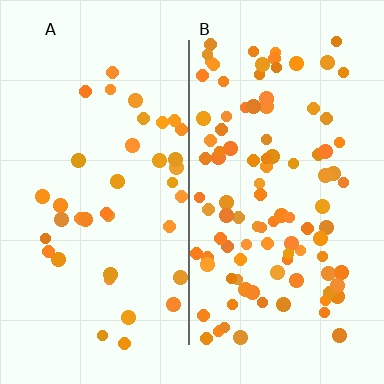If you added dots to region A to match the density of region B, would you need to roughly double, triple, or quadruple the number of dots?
Approximately triple.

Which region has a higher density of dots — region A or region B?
B (the right).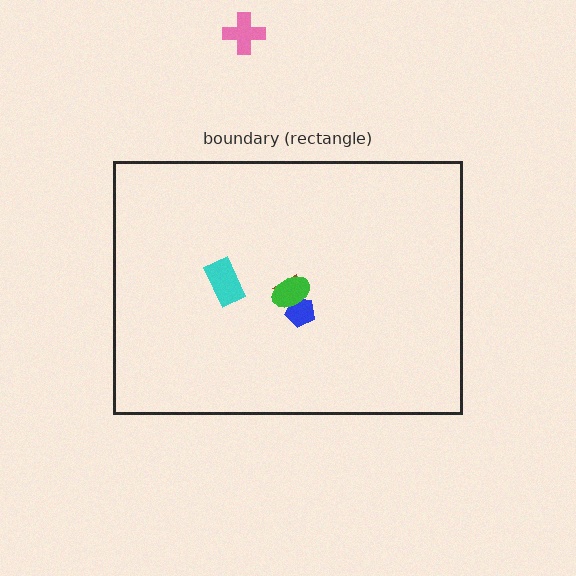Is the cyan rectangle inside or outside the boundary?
Inside.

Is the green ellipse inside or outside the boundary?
Inside.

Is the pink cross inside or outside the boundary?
Outside.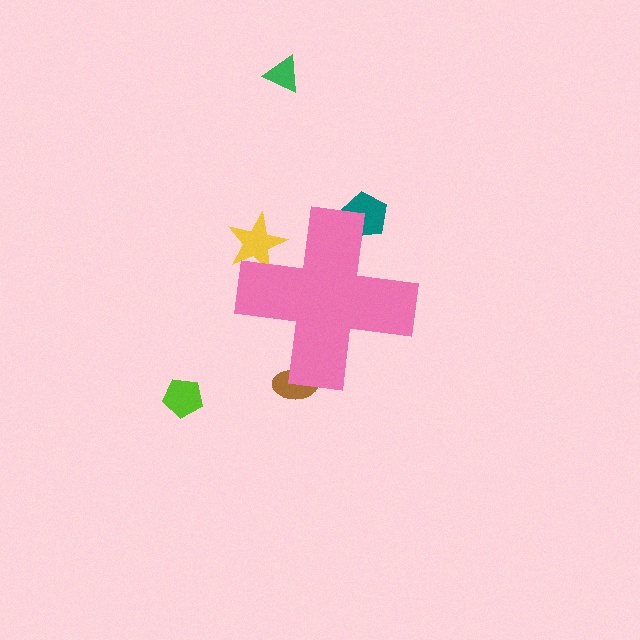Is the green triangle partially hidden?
No, the green triangle is fully visible.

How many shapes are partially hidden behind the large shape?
3 shapes are partially hidden.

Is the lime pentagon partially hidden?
No, the lime pentagon is fully visible.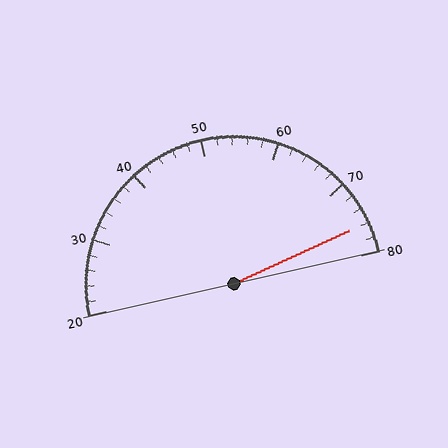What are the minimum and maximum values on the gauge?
The gauge ranges from 20 to 80.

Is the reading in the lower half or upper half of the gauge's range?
The reading is in the upper half of the range (20 to 80).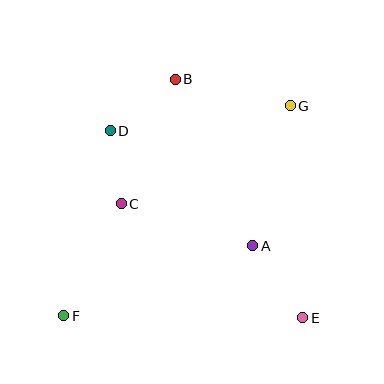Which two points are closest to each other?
Points C and D are closest to each other.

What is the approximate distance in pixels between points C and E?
The distance between C and E is approximately 215 pixels.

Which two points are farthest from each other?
Points F and G are farthest from each other.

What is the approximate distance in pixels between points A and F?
The distance between A and F is approximately 201 pixels.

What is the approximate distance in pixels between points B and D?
The distance between B and D is approximately 83 pixels.